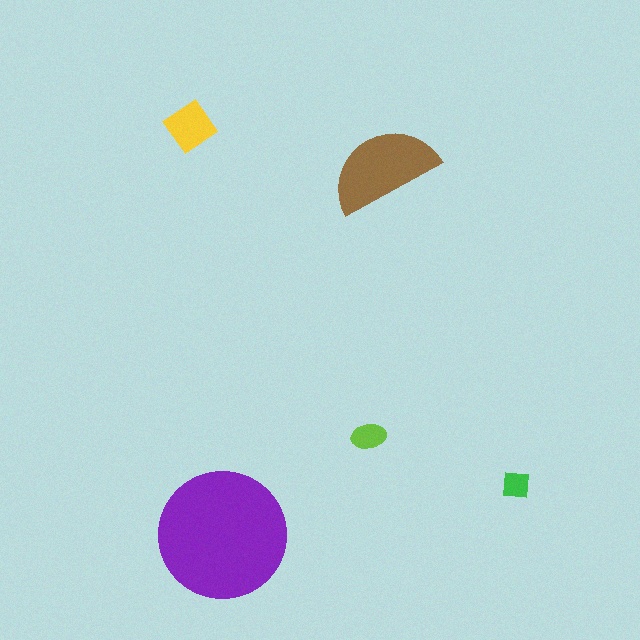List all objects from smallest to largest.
The green square, the lime ellipse, the yellow diamond, the brown semicircle, the purple circle.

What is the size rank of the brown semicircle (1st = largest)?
2nd.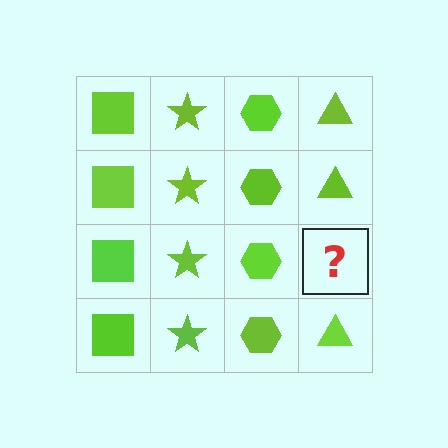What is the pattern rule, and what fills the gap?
The rule is that each column has a consistent shape. The gap should be filled with a lime triangle.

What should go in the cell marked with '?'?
The missing cell should contain a lime triangle.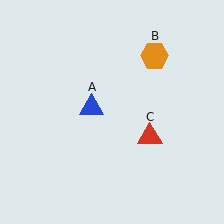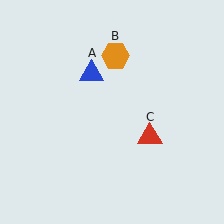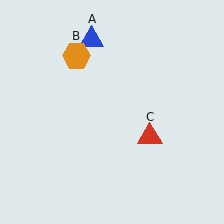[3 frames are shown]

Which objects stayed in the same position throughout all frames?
Red triangle (object C) remained stationary.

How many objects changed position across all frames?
2 objects changed position: blue triangle (object A), orange hexagon (object B).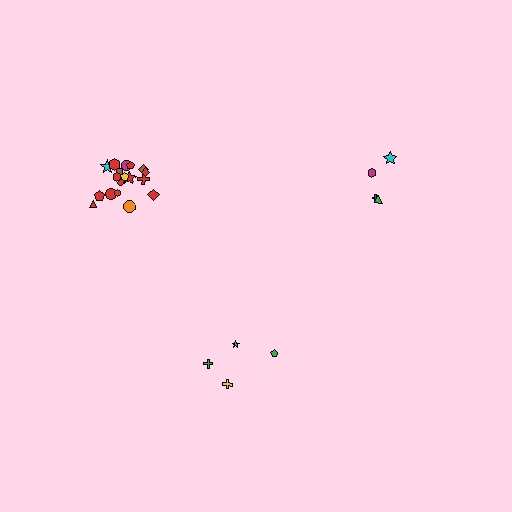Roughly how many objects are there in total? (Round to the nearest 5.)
Roughly 25 objects in total.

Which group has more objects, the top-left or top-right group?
The top-left group.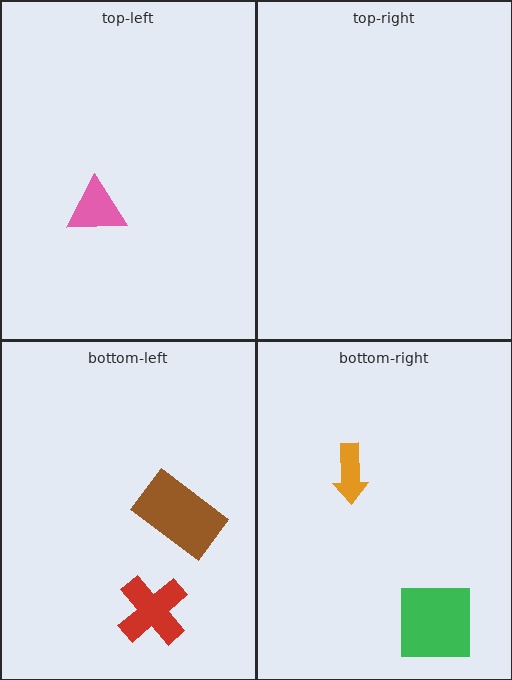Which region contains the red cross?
The bottom-left region.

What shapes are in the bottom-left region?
The red cross, the brown rectangle.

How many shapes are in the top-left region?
1.